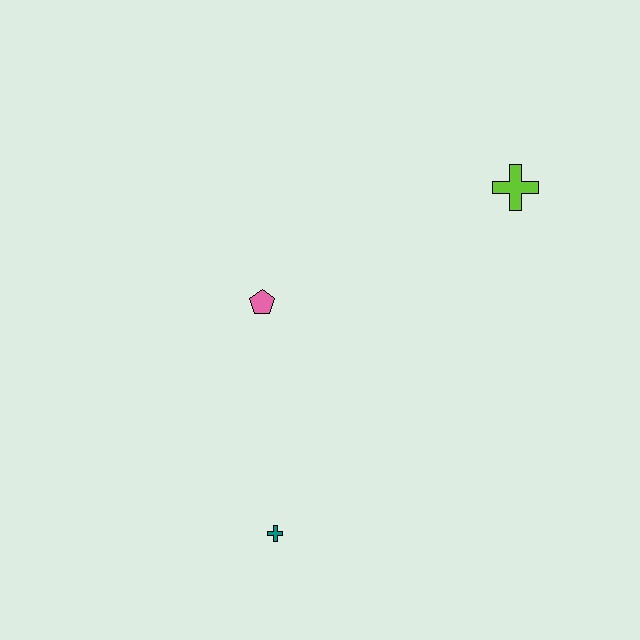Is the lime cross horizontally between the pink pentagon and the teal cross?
No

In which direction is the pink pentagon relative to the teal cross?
The pink pentagon is above the teal cross.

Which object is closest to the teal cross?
The pink pentagon is closest to the teal cross.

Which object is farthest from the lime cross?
The teal cross is farthest from the lime cross.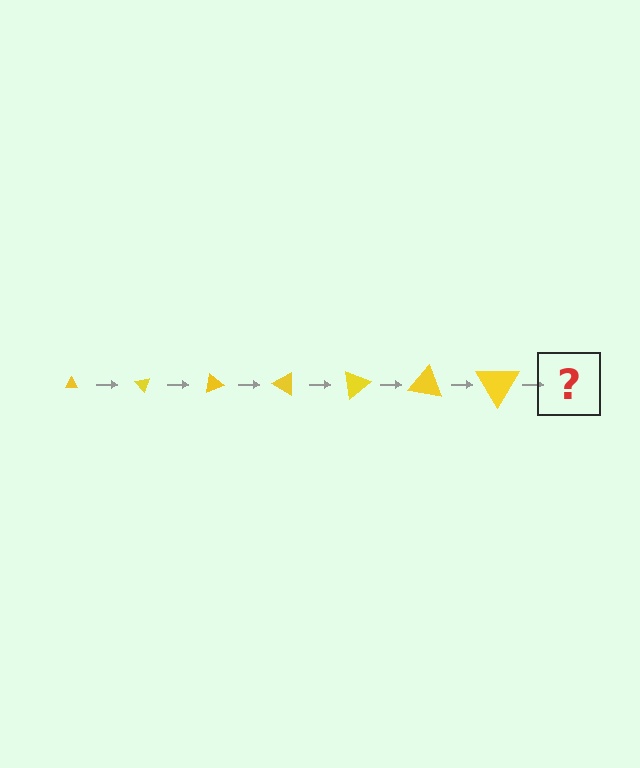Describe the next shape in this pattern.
It should be a triangle, larger than the previous one and rotated 350 degrees from the start.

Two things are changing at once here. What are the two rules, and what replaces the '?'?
The two rules are that the triangle grows larger each step and it rotates 50 degrees each step. The '?' should be a triangle, larger than the previous one and rotated 350 degrees from the start.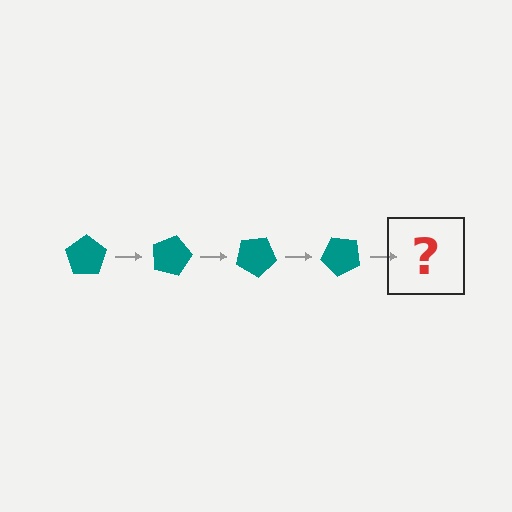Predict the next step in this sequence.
The next step is a teal pentagon rotated 60 degrees.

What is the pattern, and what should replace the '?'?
The pattern is that the pentagon rotates 15 degrees each step. The '?' should be a teal pentagon rotated 60 degrees.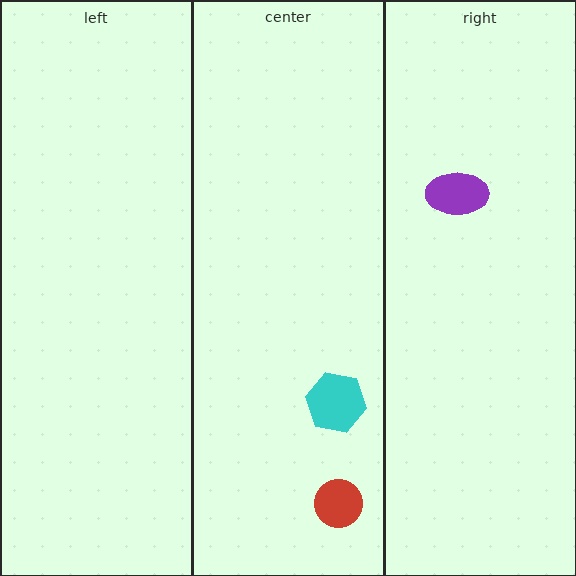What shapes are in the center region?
The red circle, the cyan hexagon.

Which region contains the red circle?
The center region.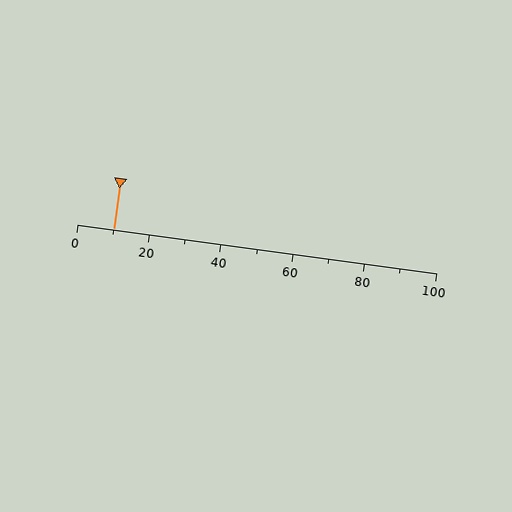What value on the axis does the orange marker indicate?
The marker indicates approximately 10.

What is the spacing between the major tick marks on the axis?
The major ticks are spaced 20 apart.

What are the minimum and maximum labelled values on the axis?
The axis runs from 0 to 100.